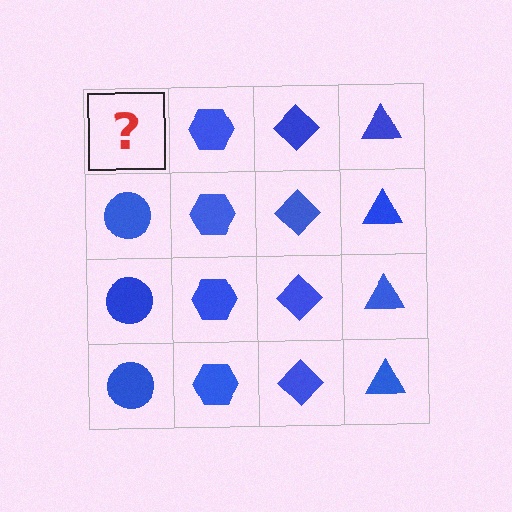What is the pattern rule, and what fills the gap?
The rule is that each column has a consistent shape. The gap should be filled with a blue circle.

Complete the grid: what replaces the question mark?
The question mark should be replaced with a blue circle.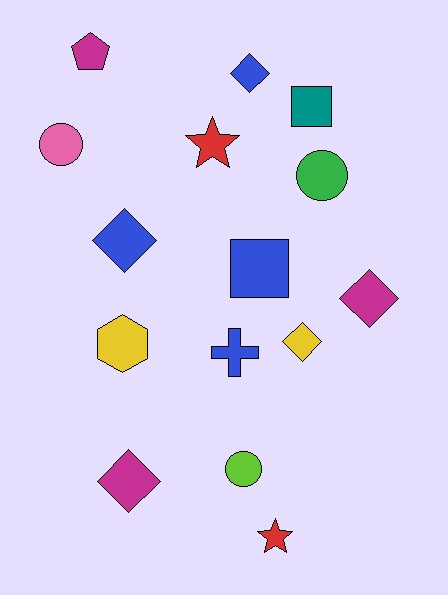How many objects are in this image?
There are 15 objects.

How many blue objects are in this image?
There are 4 blue objects.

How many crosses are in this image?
There is 1 cross.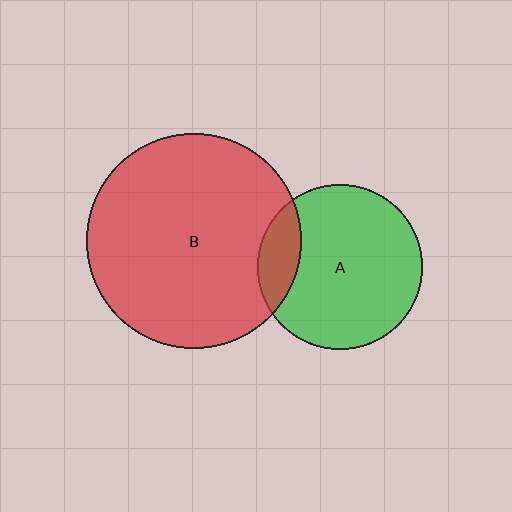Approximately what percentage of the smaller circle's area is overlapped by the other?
Approximately 15%.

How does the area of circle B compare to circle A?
Approximately 1.7 times.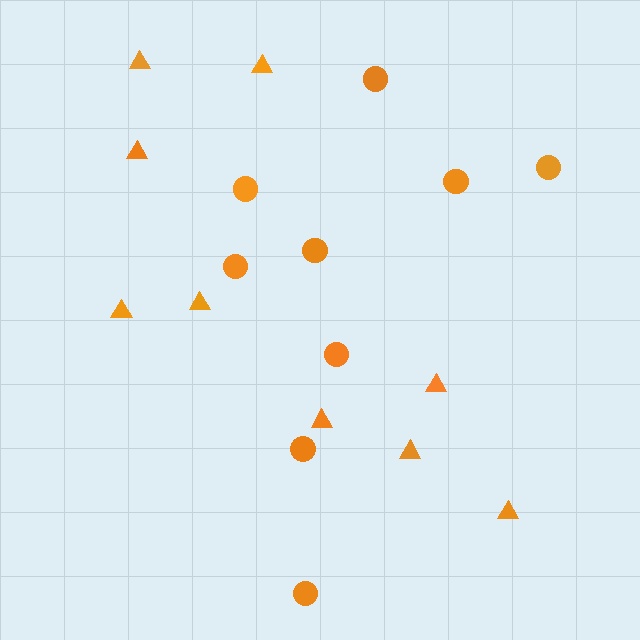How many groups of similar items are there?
There are 2 groups: one group of circles (9) and one group of triangles (9).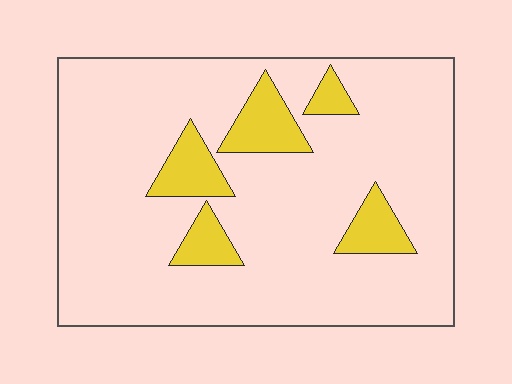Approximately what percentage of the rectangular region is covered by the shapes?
Approximately 15%.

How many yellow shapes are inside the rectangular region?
5.